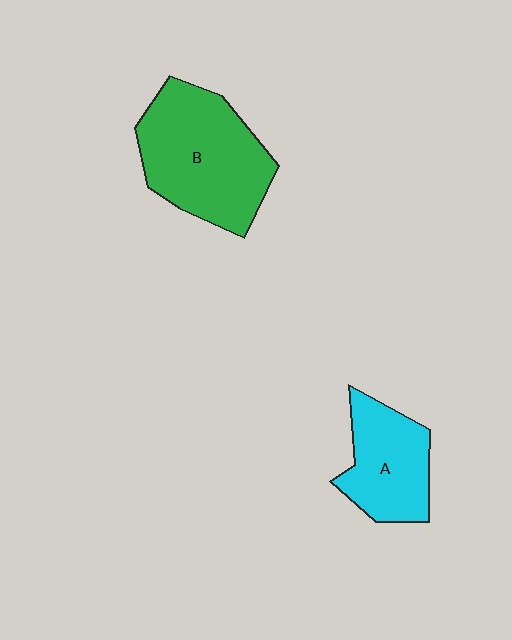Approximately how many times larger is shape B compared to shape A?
Approximately 1.6 times.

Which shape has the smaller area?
Shape A (cyan).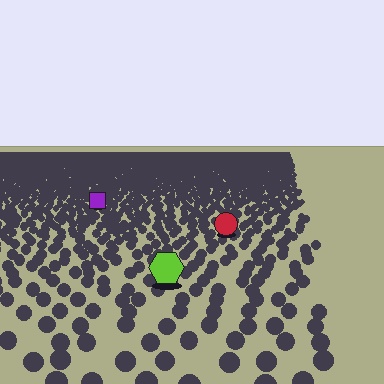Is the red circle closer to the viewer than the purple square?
Yes. The red circle is closer — you can tell from the texture gradient: the ground texture is coarser near it.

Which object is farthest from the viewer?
The purple square is farthest from the viewer. It appears smaller and the ground texture around it is denser.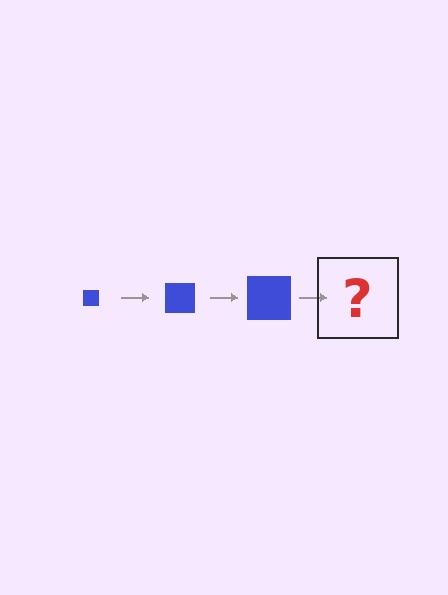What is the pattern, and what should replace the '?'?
The pattern is that the square gets progressively larger each step. The '?' should be a blue square, larger than the previous one.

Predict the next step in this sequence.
The next step is a blue square, larger than the previous one.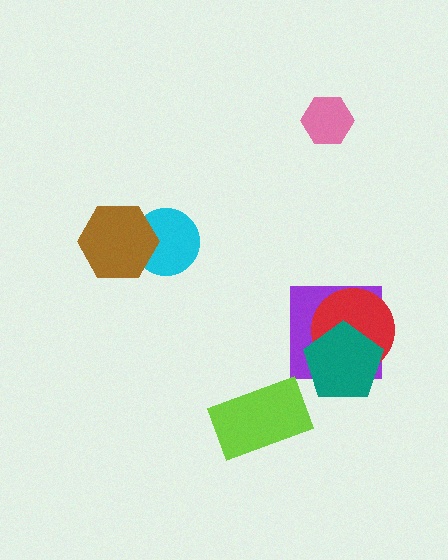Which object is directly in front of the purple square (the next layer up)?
The red circle is directly in front of the purple square.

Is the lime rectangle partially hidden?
No, no other shape covers it.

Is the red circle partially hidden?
Yes, it is partially covered by another shape.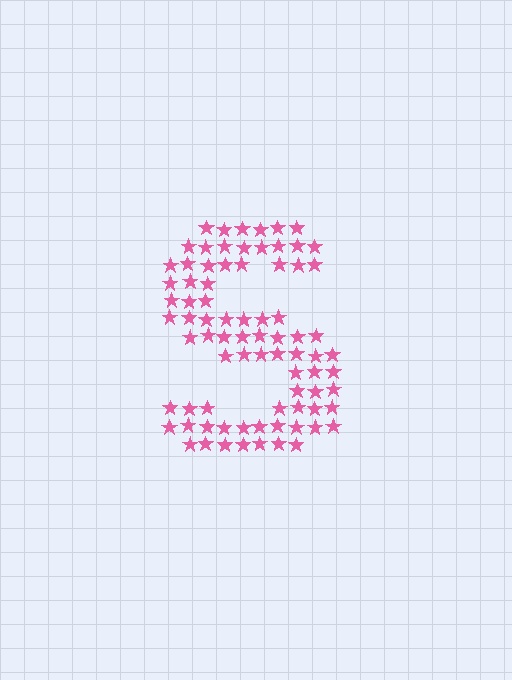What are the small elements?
The small elements are stars.